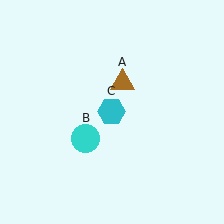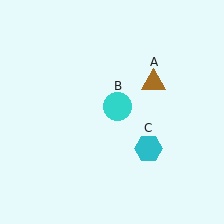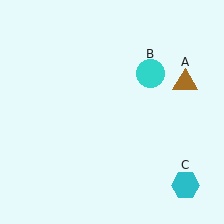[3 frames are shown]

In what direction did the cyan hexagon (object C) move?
The cyan hexagon (object C) moved down and to the right.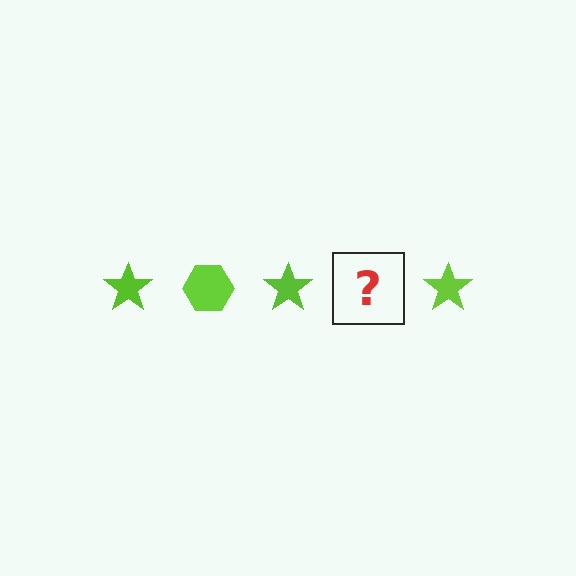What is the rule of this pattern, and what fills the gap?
The rule is that the pattern cycles through star, hexagon shapes in lime. The gap should be filled with a lime hexagon.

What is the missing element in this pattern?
The missing element is a lime hexagon.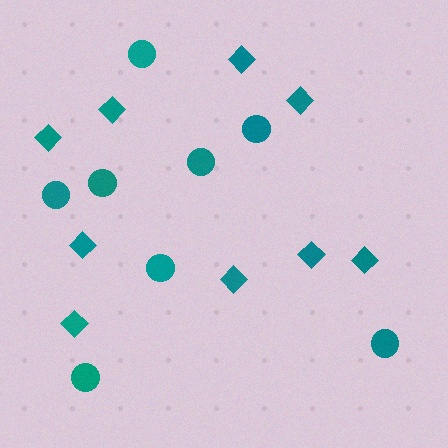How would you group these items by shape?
There are 2 groups: one group of circles (8) and one group of diamonds (9).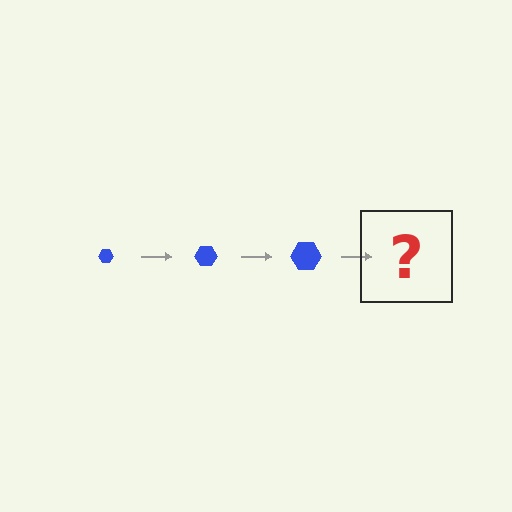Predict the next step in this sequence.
The next step is a blue hexagon, larger than the previous one.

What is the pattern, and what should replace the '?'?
The pattern is that the hexagon gets progressively larger each step. The '?' should be a blue hexagon, larger than the previous one.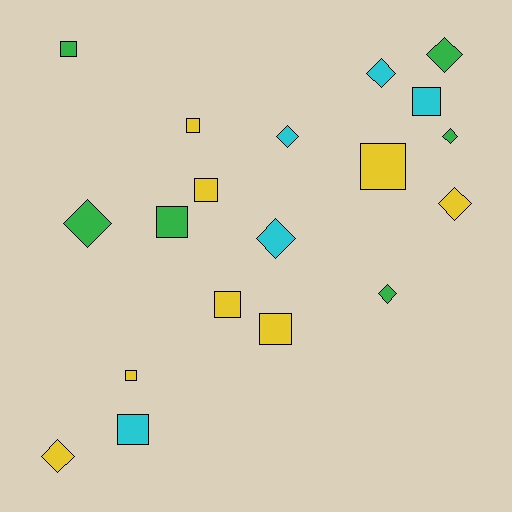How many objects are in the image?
There are 19 objects.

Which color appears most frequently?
Yellow, with 8 objects.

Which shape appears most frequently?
Square, with 10 objects.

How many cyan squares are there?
There are 2 cyan squares.